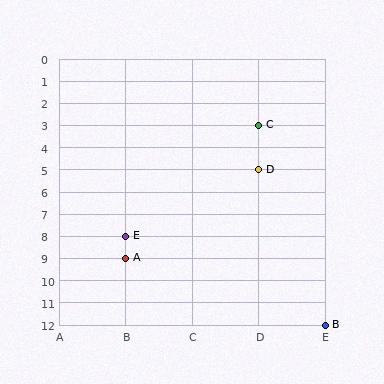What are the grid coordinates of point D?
Point D is at grid coordinates (D, 5).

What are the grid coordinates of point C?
Point C is at grid coordinates (D, 3).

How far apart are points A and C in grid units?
Points A and C are 2 columns and 6 rows apart (about 6.3 grid units diagonally).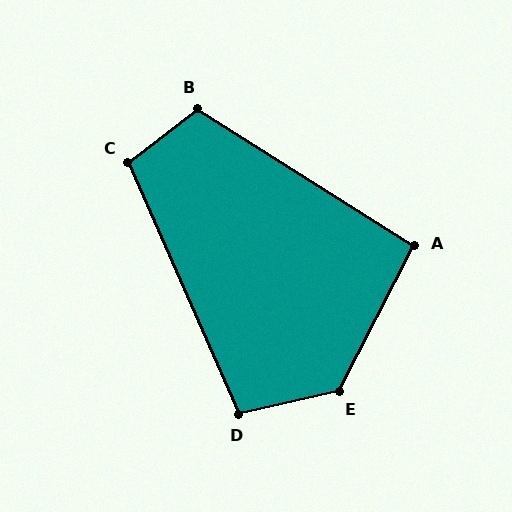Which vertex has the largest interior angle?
E, at approximately 130 degrees.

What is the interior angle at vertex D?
Approximately 101 degrees (obtuse).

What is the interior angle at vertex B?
Approximately 110 degrees (obtuse).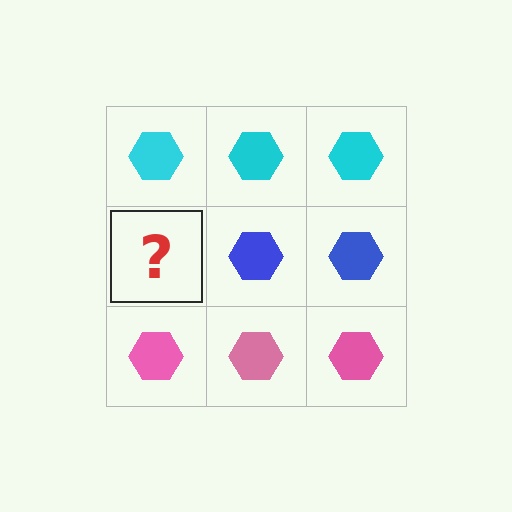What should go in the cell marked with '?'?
The missing cell should contain a blue hexagon.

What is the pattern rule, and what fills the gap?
The rule is that each row has a consistent color. The gap should be filled with a blue hexagon.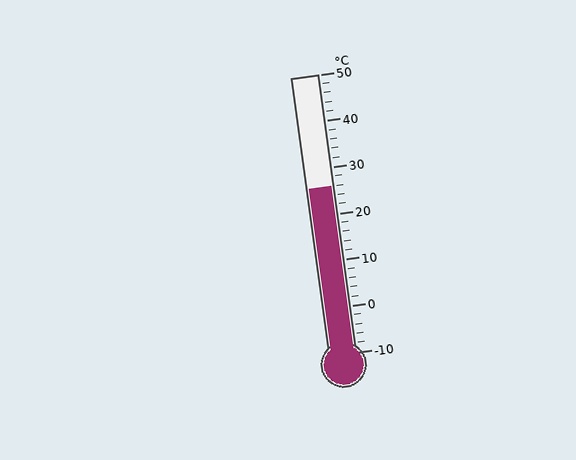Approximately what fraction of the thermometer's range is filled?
The thermometer is filled to approximately 60% of its range.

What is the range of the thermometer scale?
The thermometer scale ranges from -10°C to 50°C.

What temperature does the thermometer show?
The thermometer shows approximately 26°C.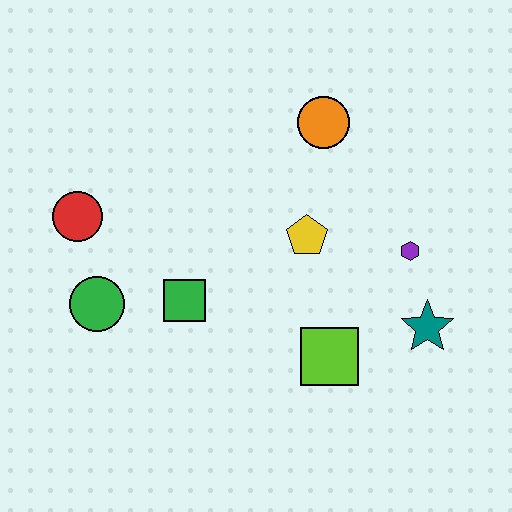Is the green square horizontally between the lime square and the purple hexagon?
No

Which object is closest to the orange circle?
The yellow pentagon is closest to the orange circle.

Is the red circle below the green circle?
No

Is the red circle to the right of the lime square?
No